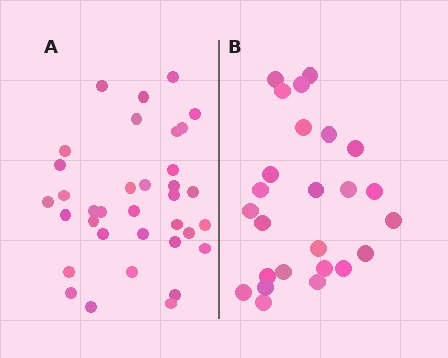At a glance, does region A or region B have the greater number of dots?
Region A (the left region) has more dots.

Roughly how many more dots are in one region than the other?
Region A has roughly 10 or so more dots than region B.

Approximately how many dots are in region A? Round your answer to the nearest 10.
About 40 dots. (The exact count is 35, which rounds to 40.)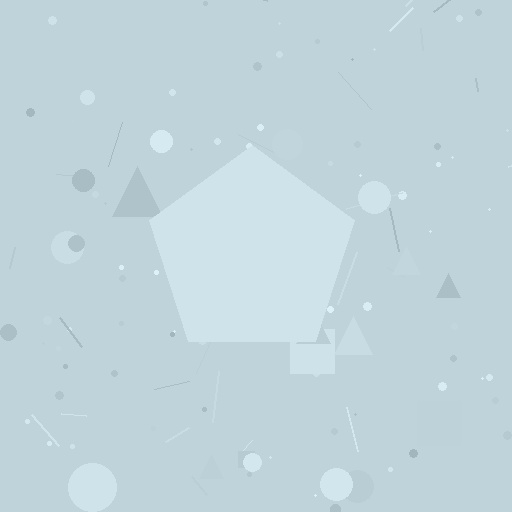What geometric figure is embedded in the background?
A pentagon is embedded in the background.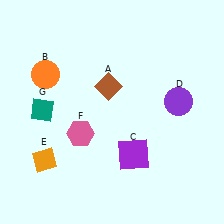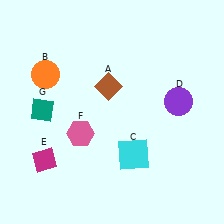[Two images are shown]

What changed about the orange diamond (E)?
In Image 1, E is orange. In Image 2, it changed to magenta.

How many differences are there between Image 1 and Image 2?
There are 2 differences between the two images.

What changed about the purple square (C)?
In Image 1, C is purple. In Image 2, it changed to cyan.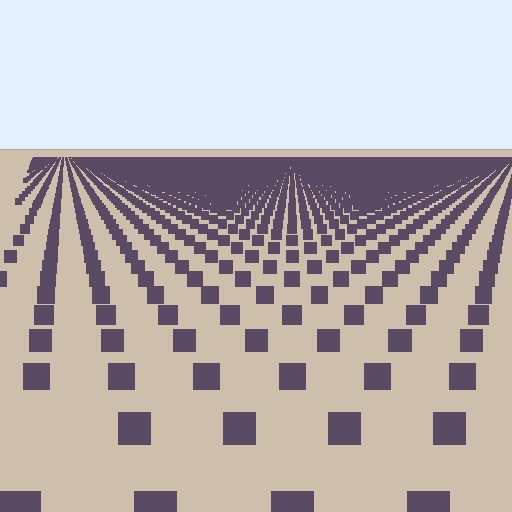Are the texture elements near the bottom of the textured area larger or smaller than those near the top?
Larger. Near the bottom, elements are closer to the viewer and appear at a bigger on-screen size.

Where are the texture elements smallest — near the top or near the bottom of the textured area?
Near the top.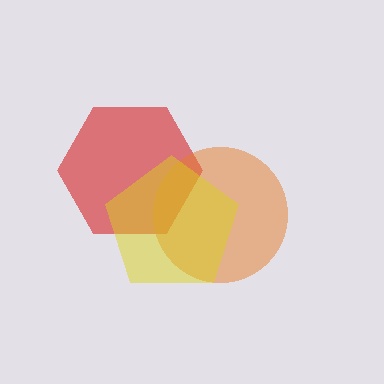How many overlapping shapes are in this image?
There are 3 overlapping shapes in the image.